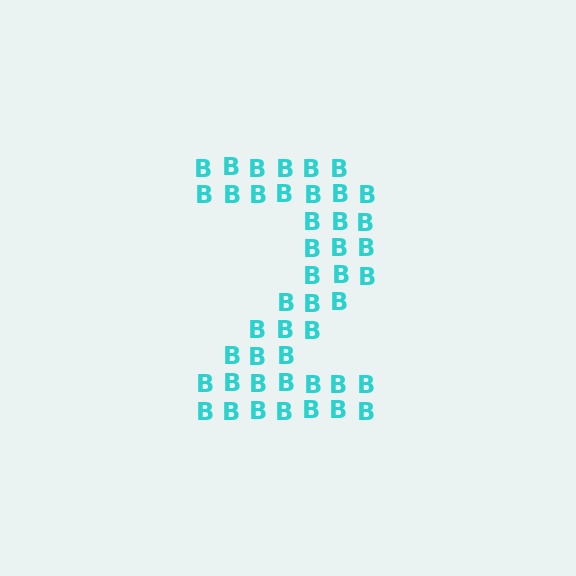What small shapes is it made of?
It is made of small letter B's.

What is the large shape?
The large shape is the digit 2.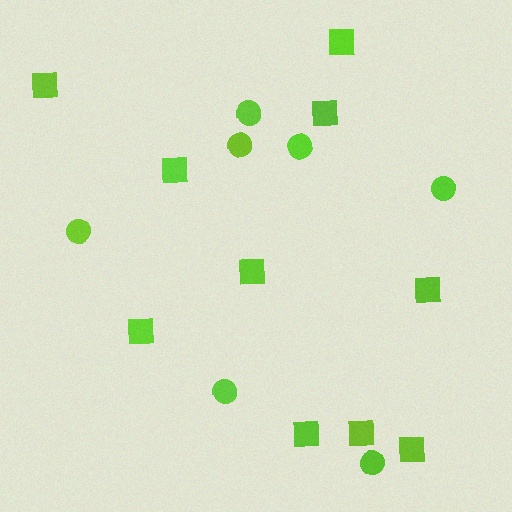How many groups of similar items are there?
There are 2 groups: one group of circles (7) and one group of squares (10).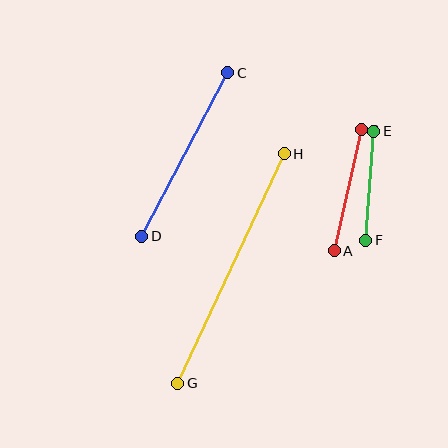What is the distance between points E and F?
The distance is approximately 109 pixels.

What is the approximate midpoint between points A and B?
The midpoint is at approximately (348, 190) pixels.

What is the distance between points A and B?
The distance is approximately 124 pixels.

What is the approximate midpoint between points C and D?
The midpoint is at approximately (185, 154) pixels.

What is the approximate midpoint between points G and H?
The midpoint is at approximately (231, 269) pixels.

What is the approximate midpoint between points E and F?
The midpoint is at approximately (370, 186) pixels.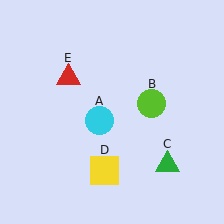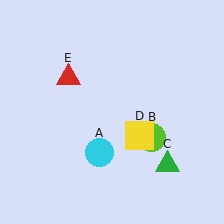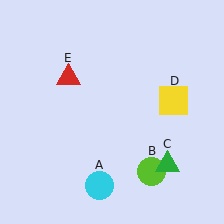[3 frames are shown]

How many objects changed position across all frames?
3 objects changed position: cyan circle (object A), lime circle (object B), yellow square (object D).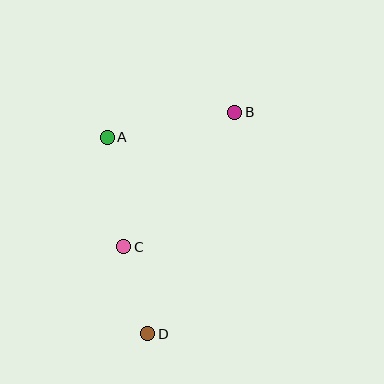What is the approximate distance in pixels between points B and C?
The distance between B and C is approximately 175 pixels.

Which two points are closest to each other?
Points C and D are closest to each other.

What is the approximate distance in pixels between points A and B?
The distance between A and B is approximately 130 pixels.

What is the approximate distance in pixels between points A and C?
The distance between A and C is approximately 111 pixels.